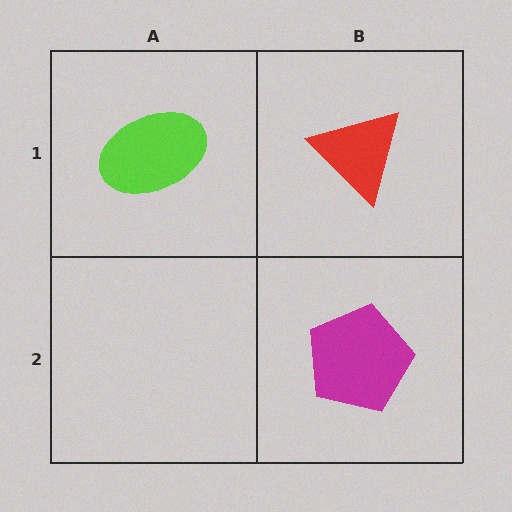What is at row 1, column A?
A lime ellipse.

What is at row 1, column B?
A red triangle.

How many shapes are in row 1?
2 shapes.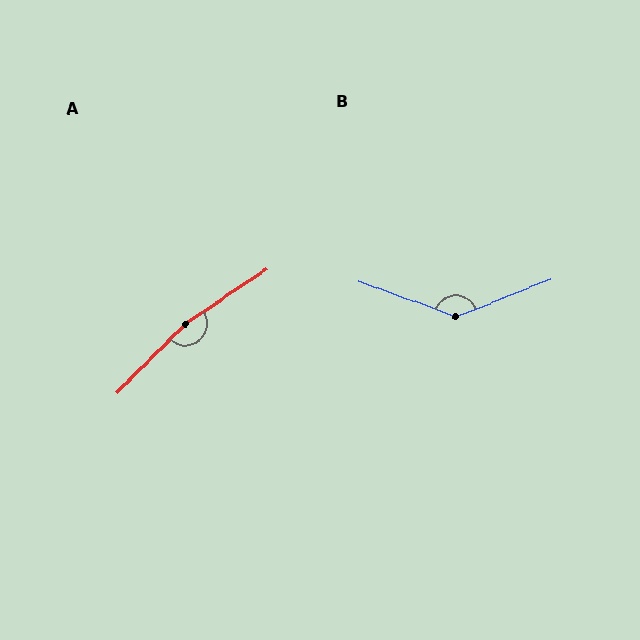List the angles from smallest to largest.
B (138°), A (169°).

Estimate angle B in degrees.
Approximately 138 degrees.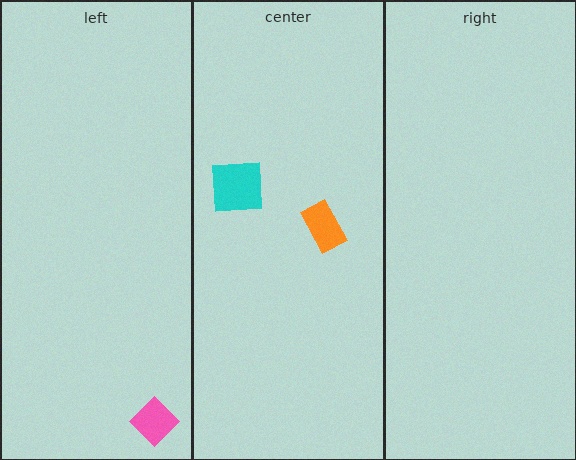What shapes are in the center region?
The orange rectangle, the cyan square.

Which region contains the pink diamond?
The left region.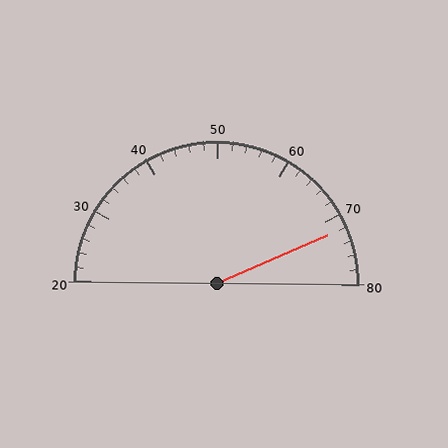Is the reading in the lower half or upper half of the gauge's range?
The reading is in the upper half of the range (20 to 80).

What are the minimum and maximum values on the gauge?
The gauge ranges from 20 to 80.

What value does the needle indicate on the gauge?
The needle indicates approximately 72.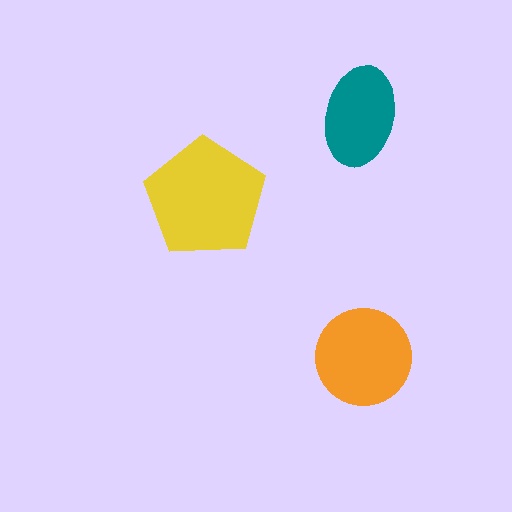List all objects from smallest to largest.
The teal ellipse, the orange circle, the yellow pentagon.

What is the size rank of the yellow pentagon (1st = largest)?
1st.